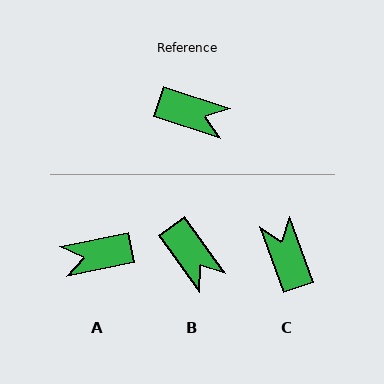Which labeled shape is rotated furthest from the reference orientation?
A, about 151 degrees away.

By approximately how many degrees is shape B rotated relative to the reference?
Approximately 37 degrees clockwise.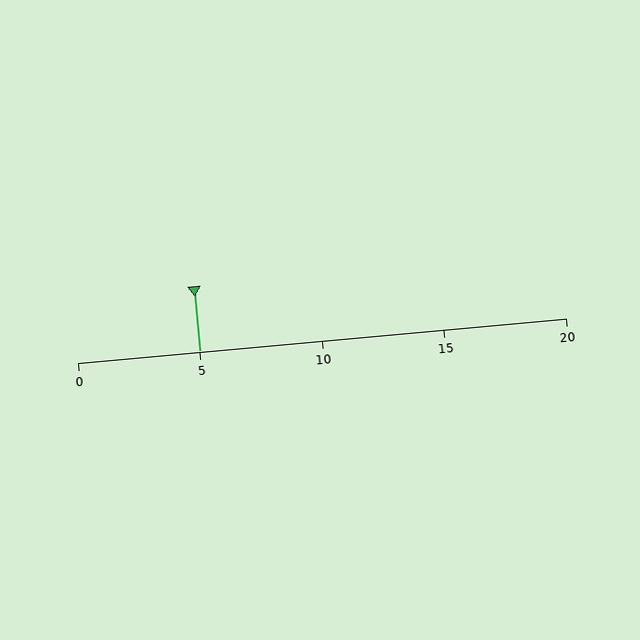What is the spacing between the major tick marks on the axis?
The major ticks are spaced 5 apart.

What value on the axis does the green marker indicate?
The marker indicates approximately 5.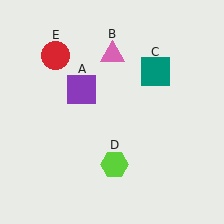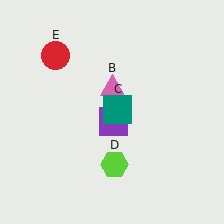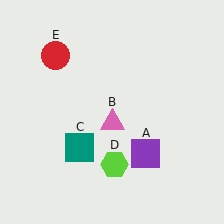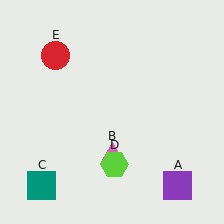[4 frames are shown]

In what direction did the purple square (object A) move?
The purple square (object A) moved down and to the right.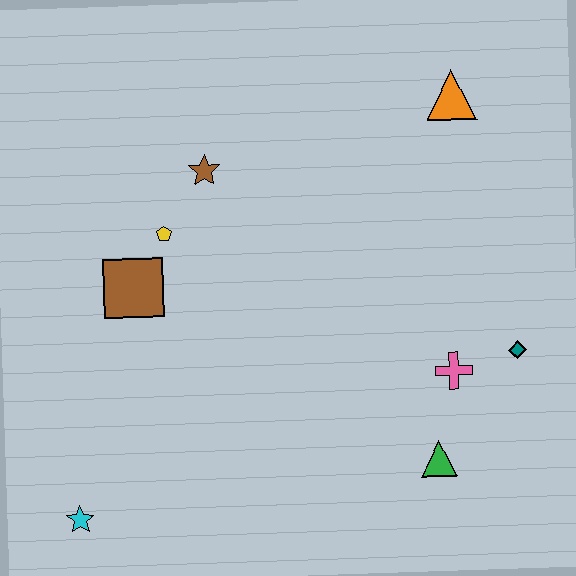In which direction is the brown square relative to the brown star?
The brown square is below the brown star.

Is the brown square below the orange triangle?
Yes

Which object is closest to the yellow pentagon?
The brown square is closest to the yellow pentagon.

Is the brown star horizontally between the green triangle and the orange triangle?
No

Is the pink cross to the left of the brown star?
No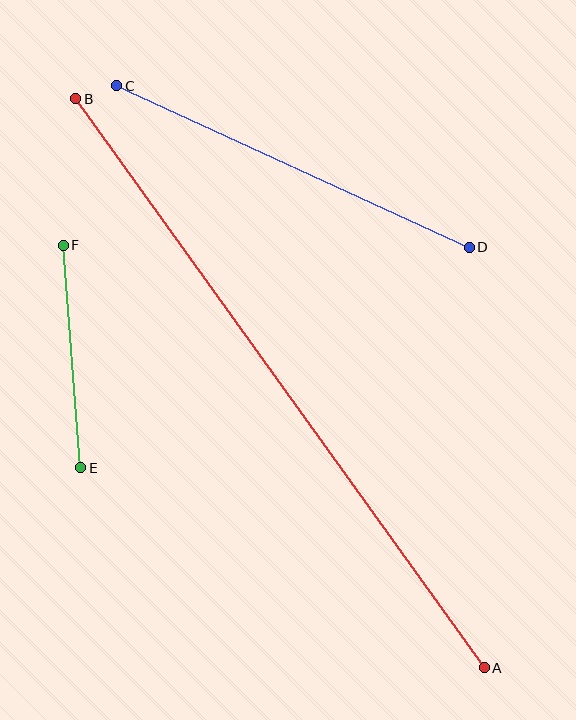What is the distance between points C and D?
The distance is approximately 388 pixels.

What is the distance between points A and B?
The distance is approximately 700 pixels.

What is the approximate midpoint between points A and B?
The midpoint is at approximately (280, 383) pixels.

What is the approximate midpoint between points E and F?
The midpoint is at approximately (72, 357) pixels.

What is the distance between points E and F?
The distance is approximately 223 pixels.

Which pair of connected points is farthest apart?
Points A and B are farthest apart.